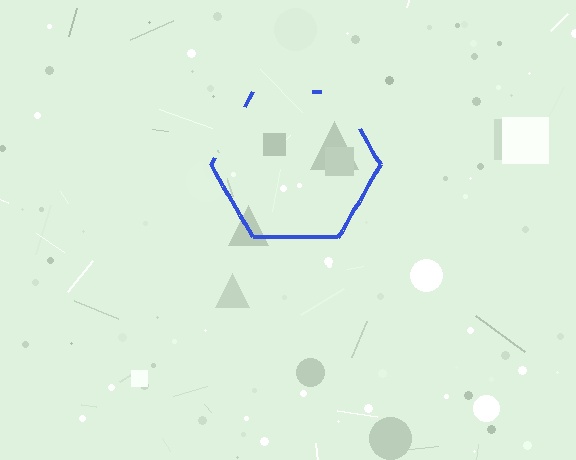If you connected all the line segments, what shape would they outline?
They would outline a hexagon.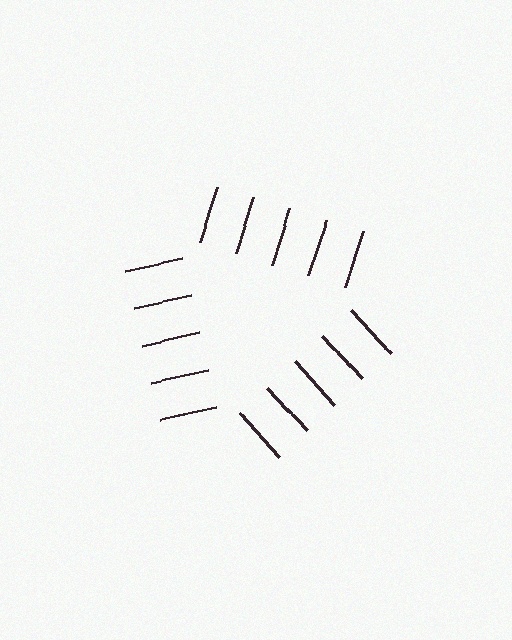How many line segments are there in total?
15 — 5 along each of the 3 edges.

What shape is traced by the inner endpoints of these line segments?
An illusory triangle — the line segments terminate on its edges but no continuous stroke is drawn.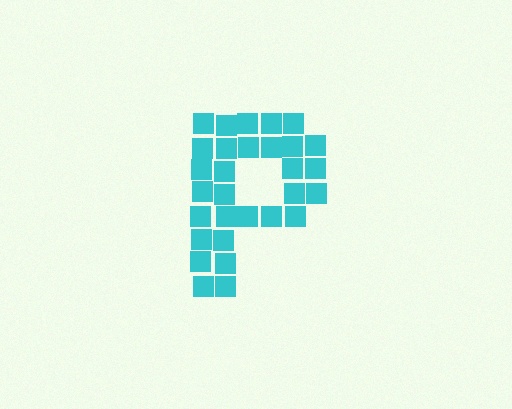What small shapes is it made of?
It is made of small squares.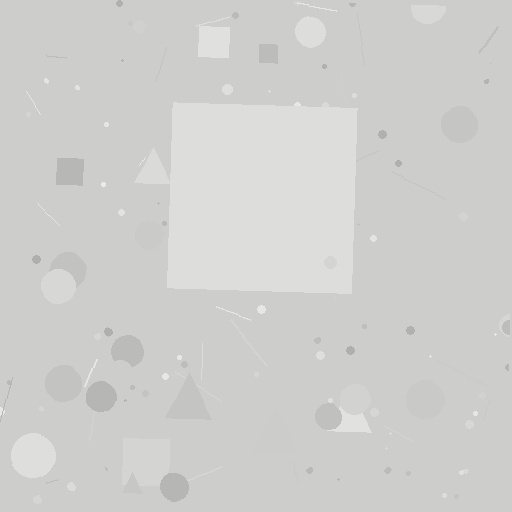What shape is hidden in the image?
A square is hidden in the image.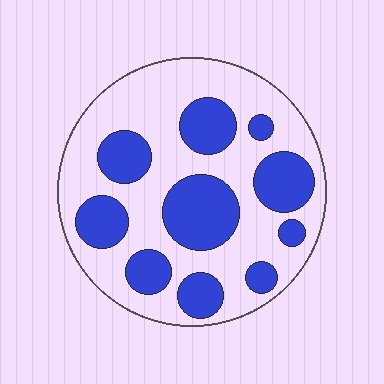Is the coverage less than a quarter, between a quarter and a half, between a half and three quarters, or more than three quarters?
Between a quarter and a half.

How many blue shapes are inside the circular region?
10.